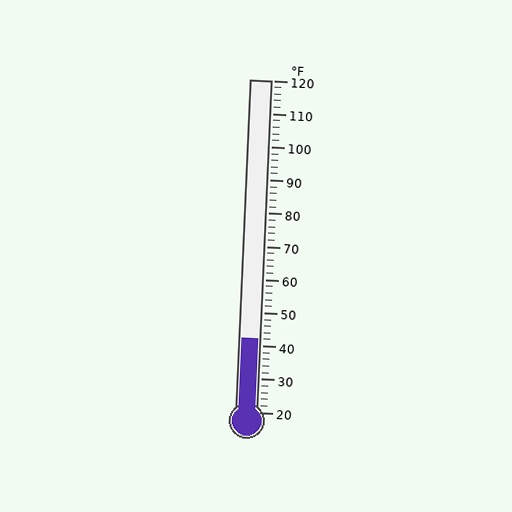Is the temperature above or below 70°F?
The temperature is below 70°F.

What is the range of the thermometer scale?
The thermometer scale ranges from 20°F to 120°F.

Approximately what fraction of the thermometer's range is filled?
The thermometer is filled to approximately 20% of its range.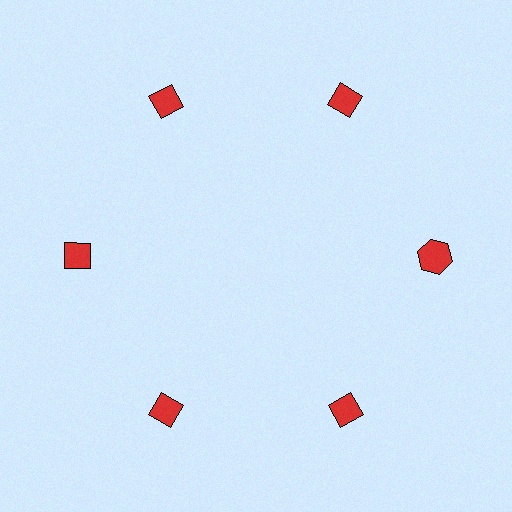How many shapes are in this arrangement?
There are 6 shapes arranged in a ring pattern.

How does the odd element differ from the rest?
It has a different shape: hexagon instead of diamond.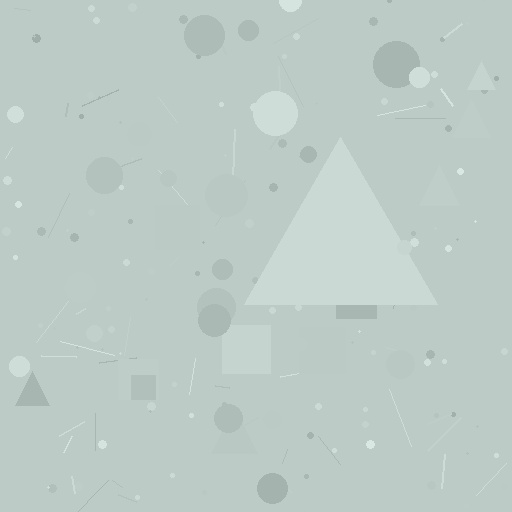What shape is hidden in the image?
A triangle is hidden in the image.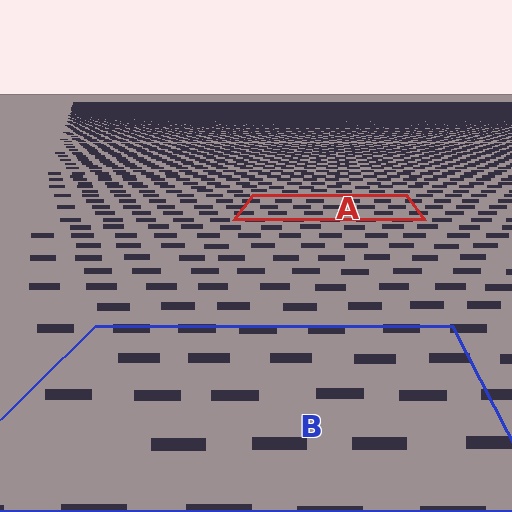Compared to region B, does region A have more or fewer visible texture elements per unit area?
Region A has more texture elements per unit area — they are packed more densely because it is farther away.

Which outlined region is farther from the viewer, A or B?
Region A is farther from the viewer — the texture elements inside it appear smaller and more densely packed.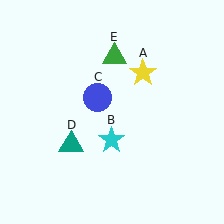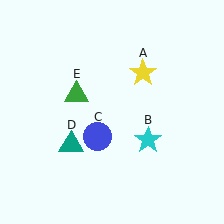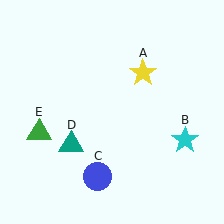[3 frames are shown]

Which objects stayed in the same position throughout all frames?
Yellow star (object A) and teal triangle (object D) remained stationary.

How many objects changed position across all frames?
3 objects changed position: cyan star (object B), blue circle (object C), green triangle (object E).